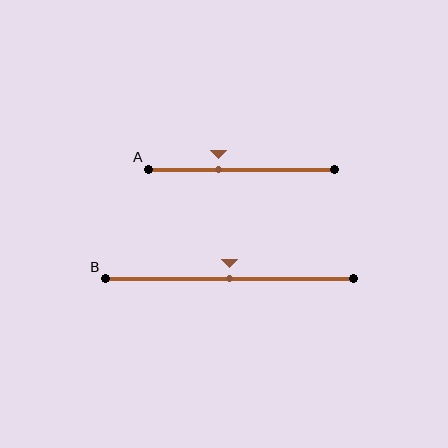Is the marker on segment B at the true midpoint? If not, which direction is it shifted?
Yes, the marker on segment B is at the true midpoint.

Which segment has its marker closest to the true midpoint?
Segment B has its marker closest to the true midpoint.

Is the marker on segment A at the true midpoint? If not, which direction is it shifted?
No, the marker on segment A is shifted to the left by about 12% of the segment length.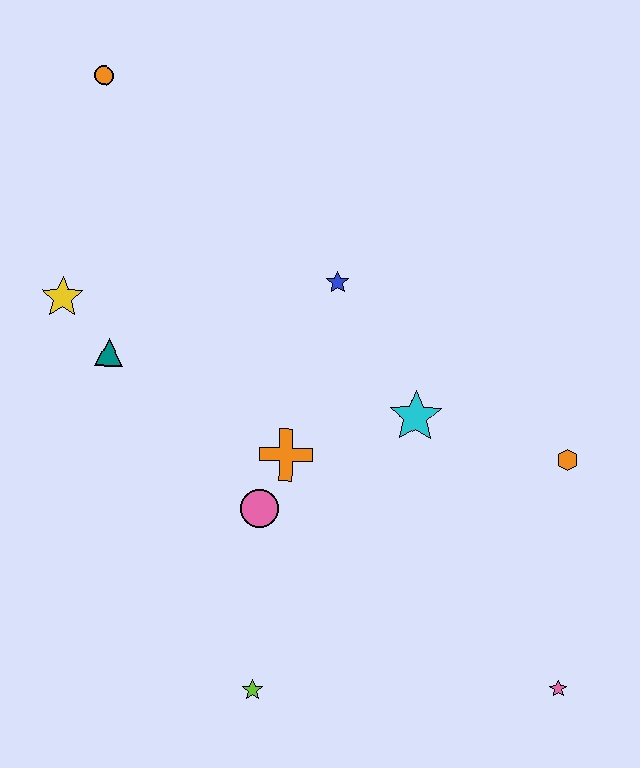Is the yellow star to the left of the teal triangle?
Yes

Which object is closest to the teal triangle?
The yellow star is closest to the teal triangle.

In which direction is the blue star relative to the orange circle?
The blue star is to the right of the orange circle.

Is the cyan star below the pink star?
No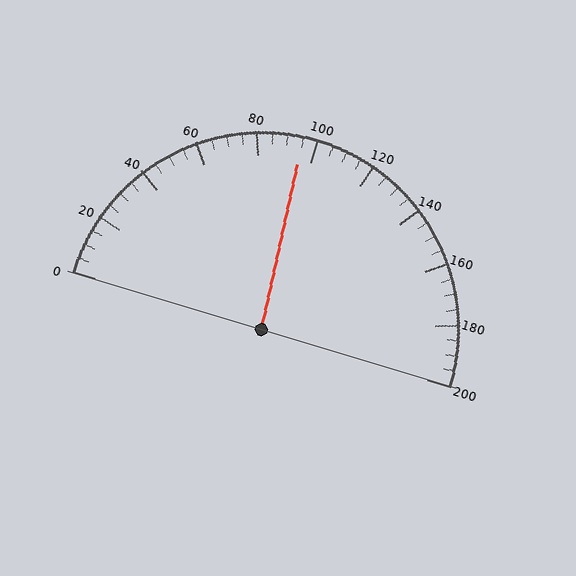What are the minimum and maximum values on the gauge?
The gauge ranges from 0 to 200.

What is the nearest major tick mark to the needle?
The nearest major tick mark is 100.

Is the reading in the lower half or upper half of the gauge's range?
The reading is in the lower half of the range (0 to 200).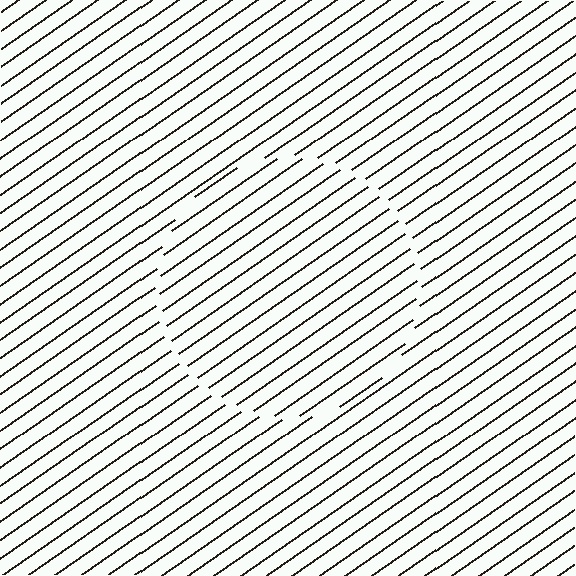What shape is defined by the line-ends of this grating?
An illusory circle. The interior of the shape contains the same grating, shifted by half a period — the contour is defined by the phase discontinuity where line-ends from the inner and outer gratings abut.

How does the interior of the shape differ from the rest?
The interior of the shape contains the same grating, shifted by half a period — the contour is defined by the phase discontinuity where line-ends from the inner and outer gratings abut.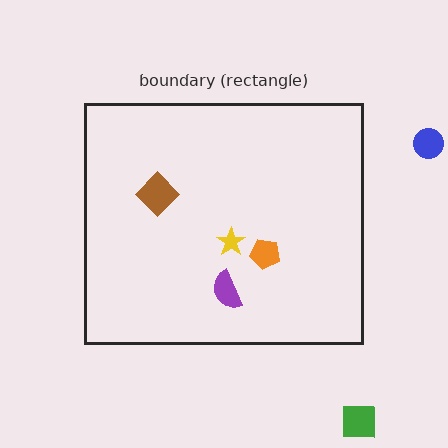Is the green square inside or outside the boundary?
Outside.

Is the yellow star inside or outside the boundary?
Inside.